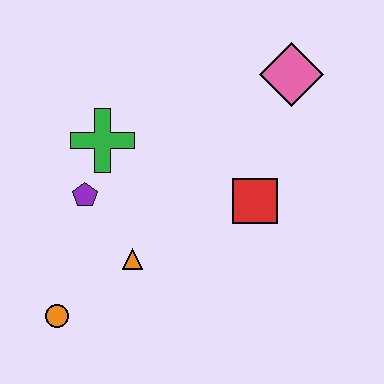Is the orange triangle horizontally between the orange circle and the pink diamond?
Yes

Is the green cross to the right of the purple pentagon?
Yes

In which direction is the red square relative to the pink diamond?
The red square is below the pink diamond.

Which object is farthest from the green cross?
The pink diamond is farthest from the green cross.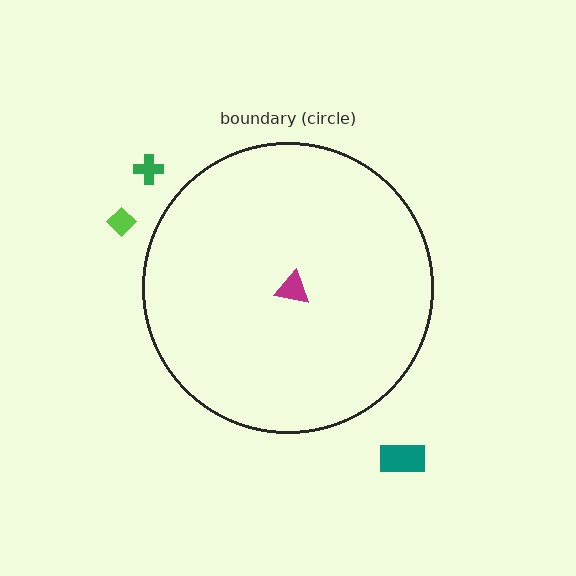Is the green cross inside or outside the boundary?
Outside.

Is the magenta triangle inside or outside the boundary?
Inside.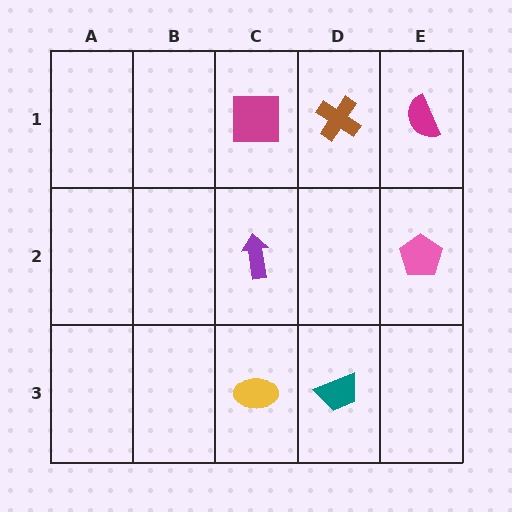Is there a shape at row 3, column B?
No, that cell is empty.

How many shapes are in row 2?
2 shapes.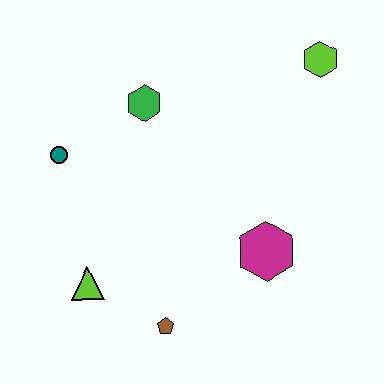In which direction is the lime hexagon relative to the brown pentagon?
The lime hexagon is above the brown pentagon.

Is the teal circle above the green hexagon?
No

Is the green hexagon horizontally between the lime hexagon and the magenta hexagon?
No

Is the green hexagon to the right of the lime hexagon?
No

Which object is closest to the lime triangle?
The brown pentagon is closest to the lime triangle.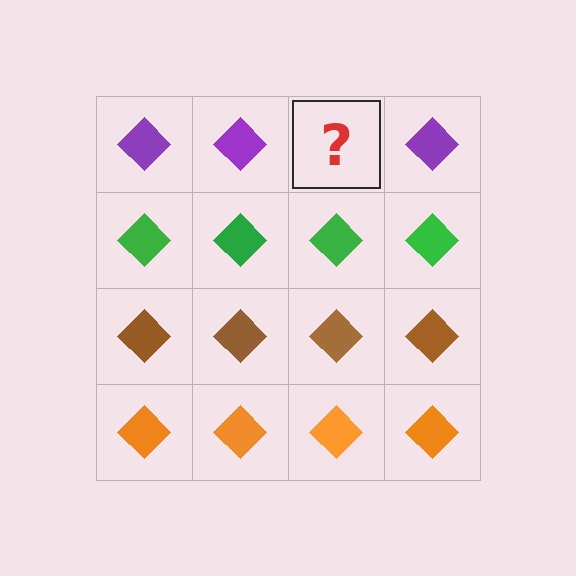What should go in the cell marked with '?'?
The missing cell should contain a purple diamond.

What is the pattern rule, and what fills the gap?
The rule is that each row has a consistent color. The gap should be filled with a purple diamond.